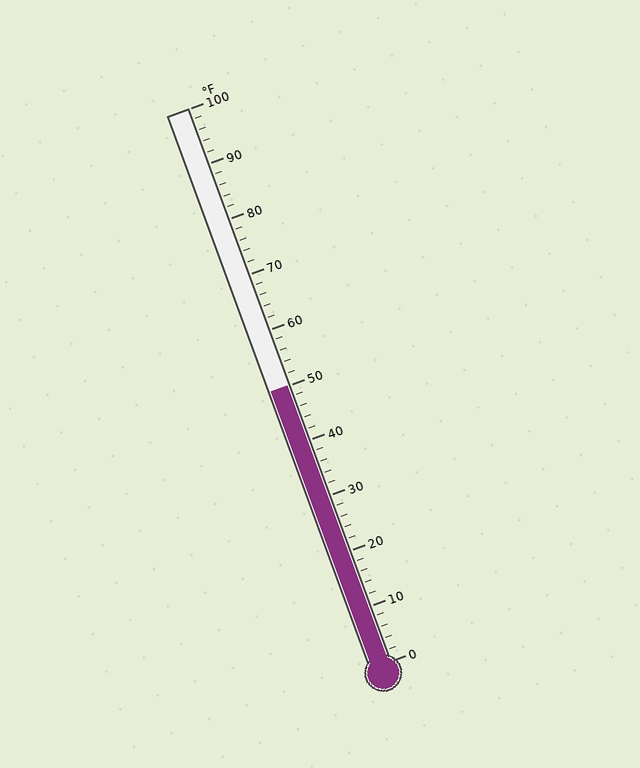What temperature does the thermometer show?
The thermometer shows approximately 50°F.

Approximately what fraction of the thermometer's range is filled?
The thermometer is filled to approximately 50% of its range.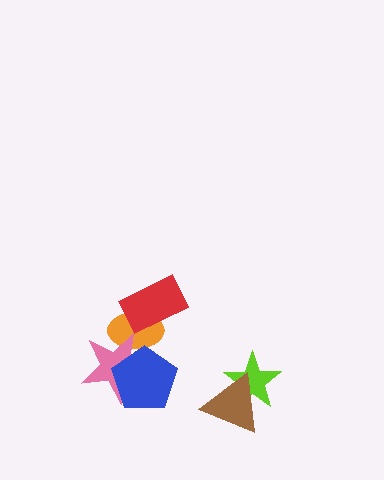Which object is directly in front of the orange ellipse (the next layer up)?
The pink star is directly in front of the orange ellipse.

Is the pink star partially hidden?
Yes, it is partially covered by another shape.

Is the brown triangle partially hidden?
No, no other shape covers it.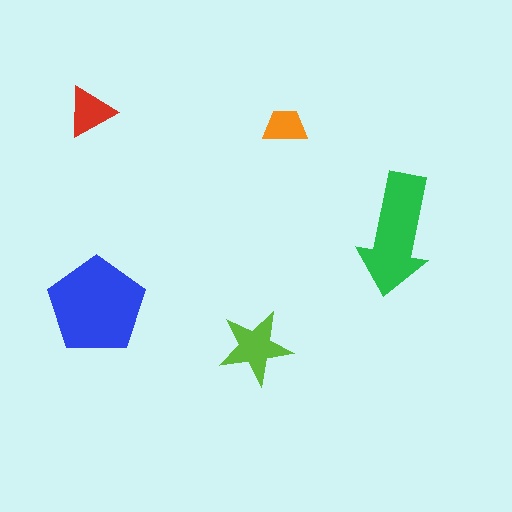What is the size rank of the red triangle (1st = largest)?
4th.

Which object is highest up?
The red triangle is topmost.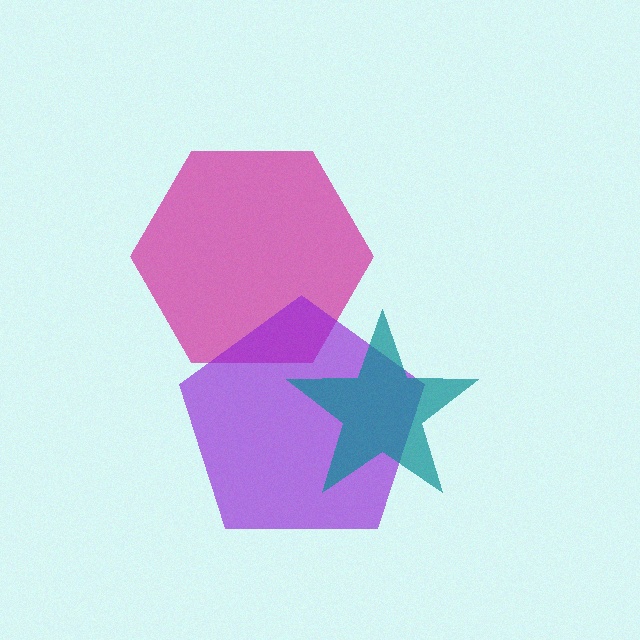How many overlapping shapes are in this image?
There are 3 overlapping shapes in the image.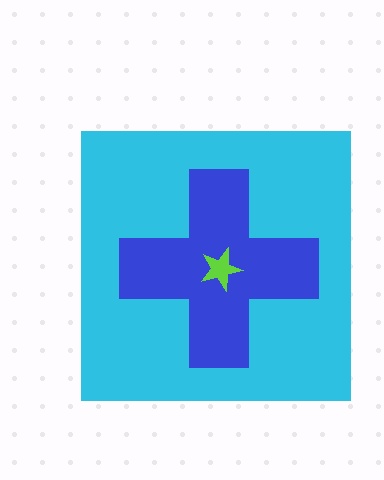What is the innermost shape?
The lime star.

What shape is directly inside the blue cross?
The lime star.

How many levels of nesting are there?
3.